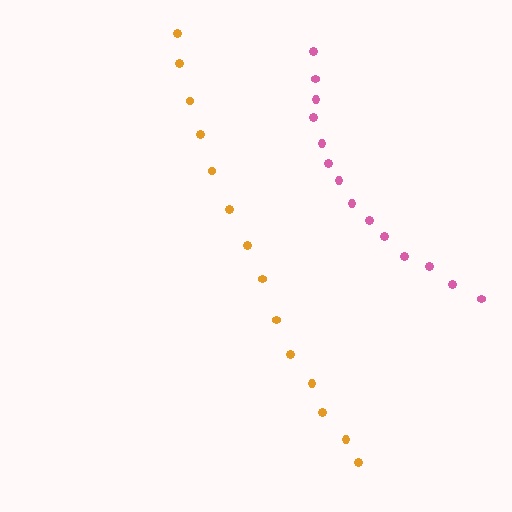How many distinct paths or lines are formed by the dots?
There are 2 distinct paths.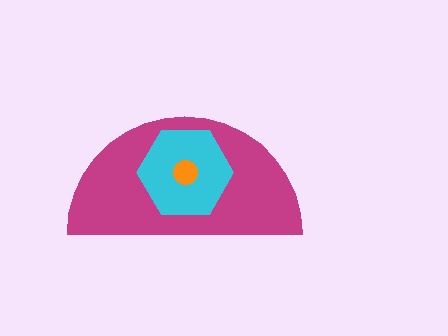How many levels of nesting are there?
3.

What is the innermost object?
The orange circle.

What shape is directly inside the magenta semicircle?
The cyan hexagon.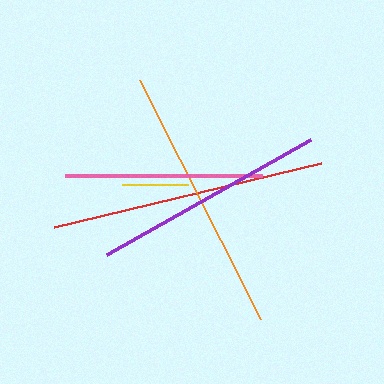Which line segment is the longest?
The red line is the longest at approximately 275 pixels.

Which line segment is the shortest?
The yellow line is the shortest at approximately 66 pixels.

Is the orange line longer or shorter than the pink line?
The orange line is longer than the pink line.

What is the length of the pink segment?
The pink segment is approximately 197 pixels long.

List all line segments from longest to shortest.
From longest to shortest: red, orange, purple, pink, yellow.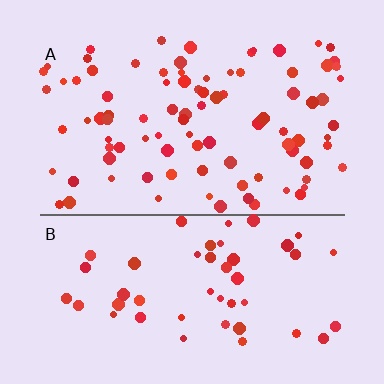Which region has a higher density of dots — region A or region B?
A (the top).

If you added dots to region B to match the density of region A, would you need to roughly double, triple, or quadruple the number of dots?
Approximately double.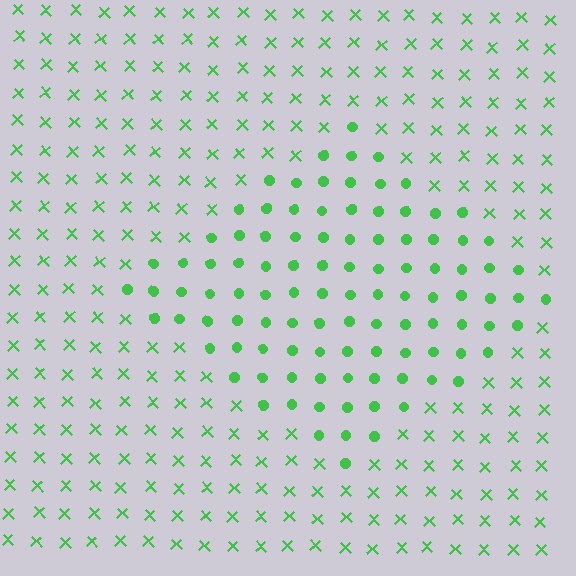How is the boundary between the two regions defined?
The boundary is defined by a change in element shape: circles inside vs. X marks outside. All elements share the same color and spacing.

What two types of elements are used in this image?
The image uses circles inside the diamond region and X marks outside it.